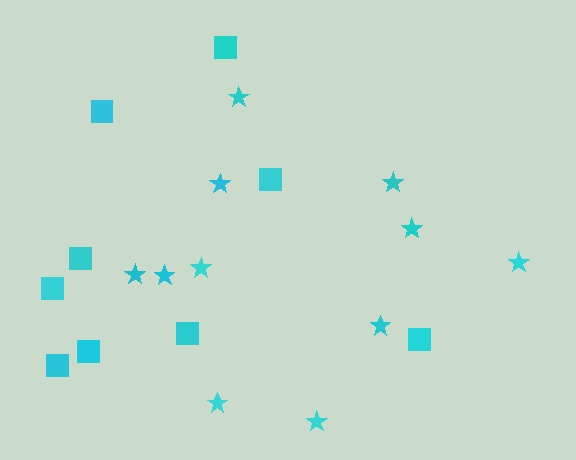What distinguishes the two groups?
There are 2 groups: one group of squares (9) and one group of stars (11).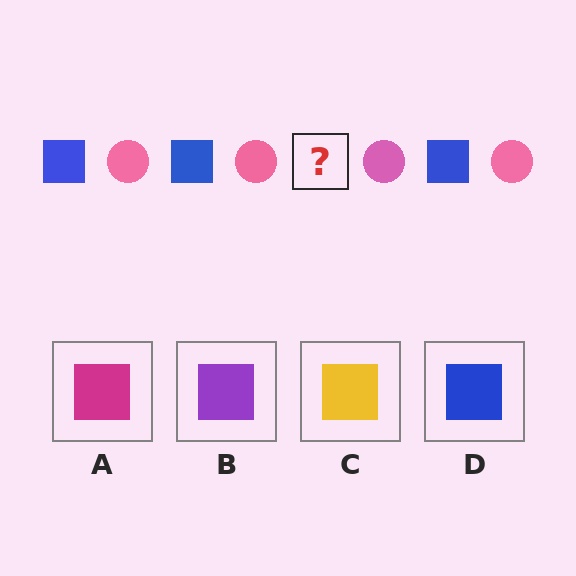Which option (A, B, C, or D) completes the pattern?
D.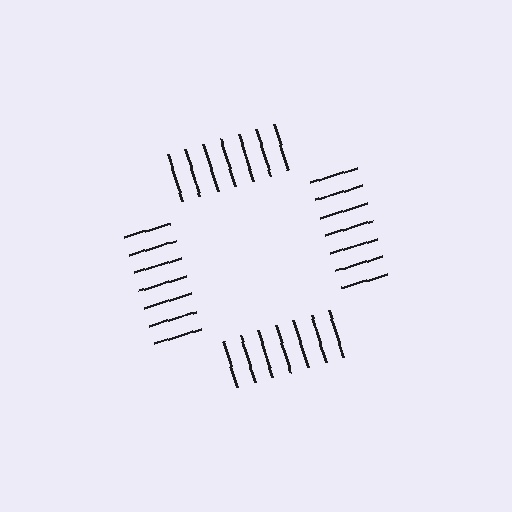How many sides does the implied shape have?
4 sides — the line-ends trace a square.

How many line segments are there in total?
28 — 7 along each of the 4 edges.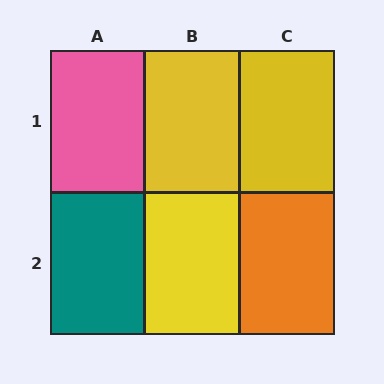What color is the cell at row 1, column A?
Pink.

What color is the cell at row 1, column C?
Yellow.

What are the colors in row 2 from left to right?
Teal, yellow, orange.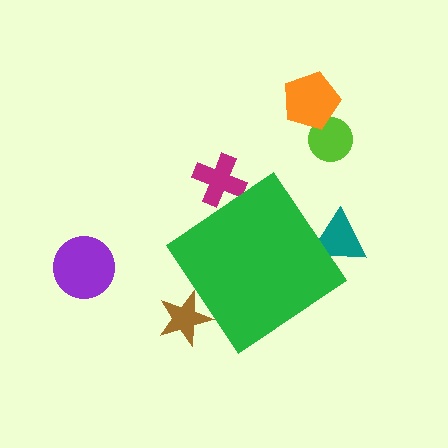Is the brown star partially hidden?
Yes, the brown star is partially hidden behind the green diamond.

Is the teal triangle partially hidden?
Yes, the teal triangle is partially hidden behind the green diamond.